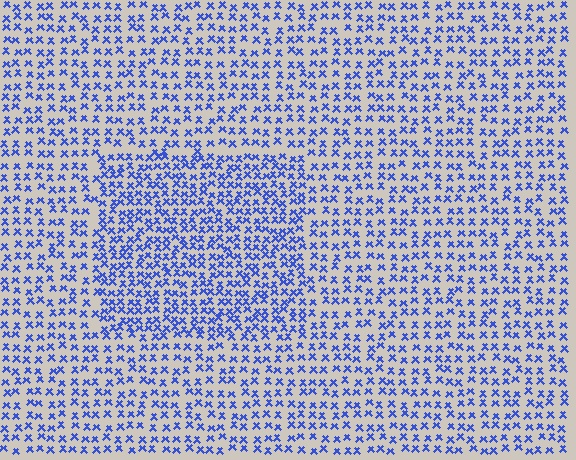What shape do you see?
I see a rectangle.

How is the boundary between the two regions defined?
The boundary is defined by a change in element density (approximately 1.6x ratio). All elements are the same color, size, and shape.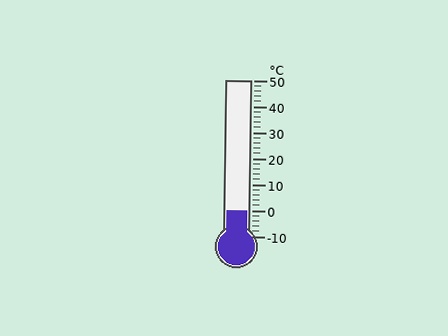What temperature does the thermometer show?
The thermometer shows approximately 0°C.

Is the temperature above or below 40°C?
The temperature is below 40°C.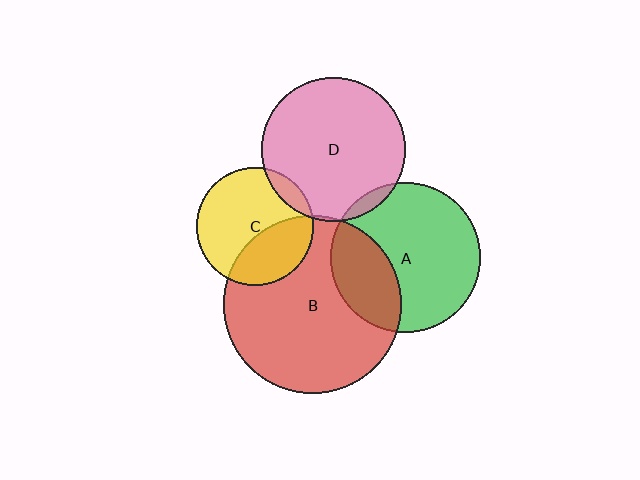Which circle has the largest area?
Circle B (red).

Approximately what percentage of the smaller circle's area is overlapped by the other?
Approximately 30%.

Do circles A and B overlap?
Yes.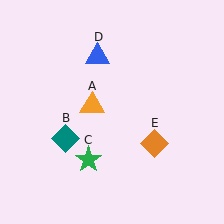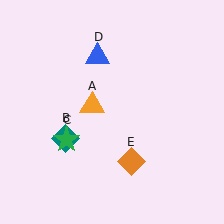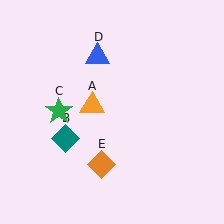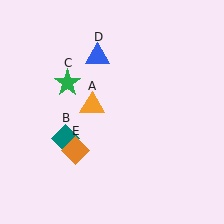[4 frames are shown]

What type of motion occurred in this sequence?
The green star (object C), orange diamond (object E) rotated clockwise around the center of the scene.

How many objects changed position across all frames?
2 objects changed position: green star (object C), orange diamond (object E).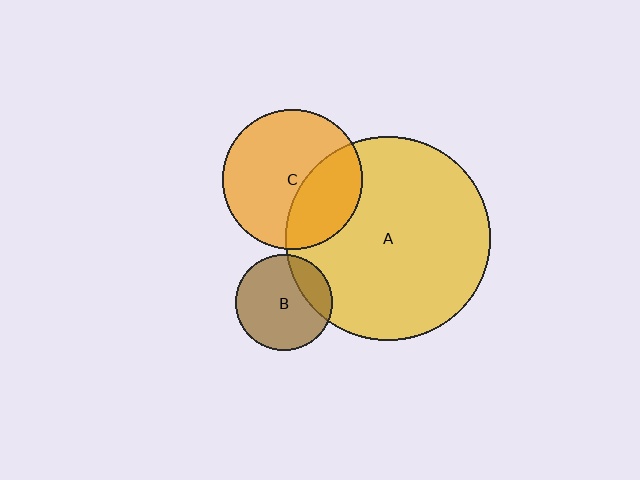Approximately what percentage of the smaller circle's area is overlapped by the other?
Approximately 35%.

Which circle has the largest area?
Circle A (yellow).